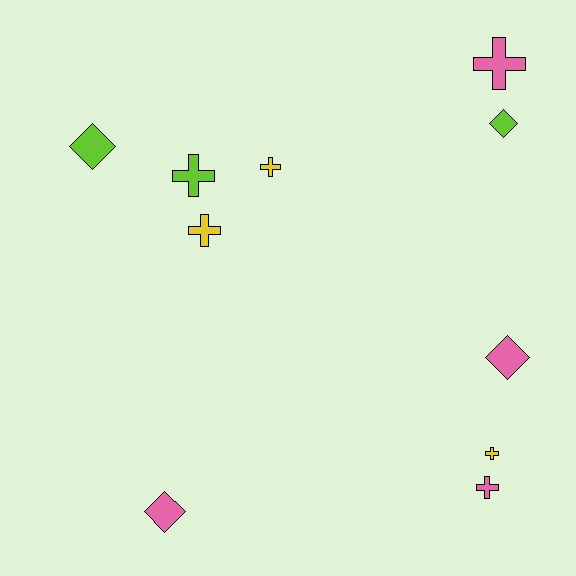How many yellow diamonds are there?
There are no yellow diamonds.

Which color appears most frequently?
Pink, with 4 objects.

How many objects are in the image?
There are 10 objects.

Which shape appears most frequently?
Cross, with 6 objects.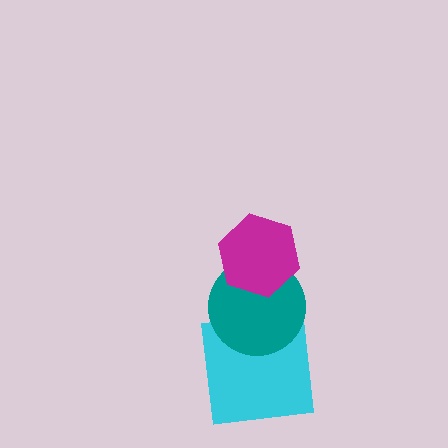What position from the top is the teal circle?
The teal circle is 2nd from the top.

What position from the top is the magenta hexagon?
The magenta hexagon is 1st from the top.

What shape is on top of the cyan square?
The teal circle is on top of the cyan square.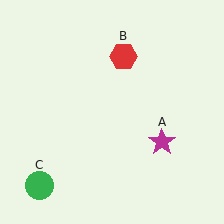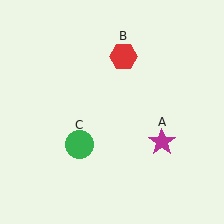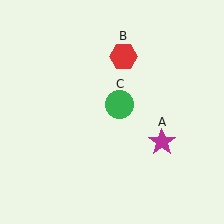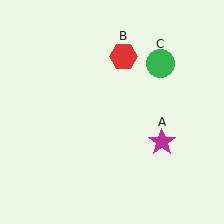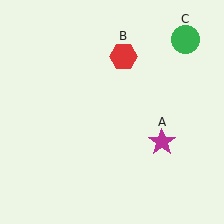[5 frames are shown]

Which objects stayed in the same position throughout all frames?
Magenta star (object A) and red hexagon (object B) remained stationary.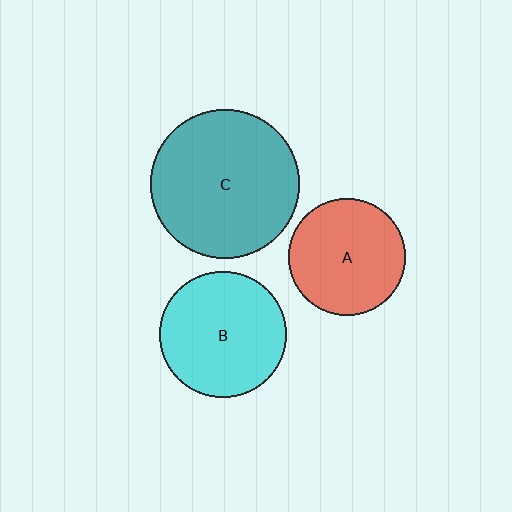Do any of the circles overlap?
No, none of the circles overlap.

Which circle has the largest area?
Circle C (teal).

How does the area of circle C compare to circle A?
Approximately 1.6 times.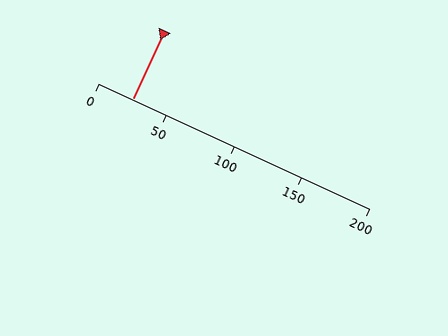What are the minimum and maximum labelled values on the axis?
The axis runs from 0 to 200.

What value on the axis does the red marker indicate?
The marker indicates approximately 25.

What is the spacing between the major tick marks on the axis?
The major ticks are spaced 50 apart.